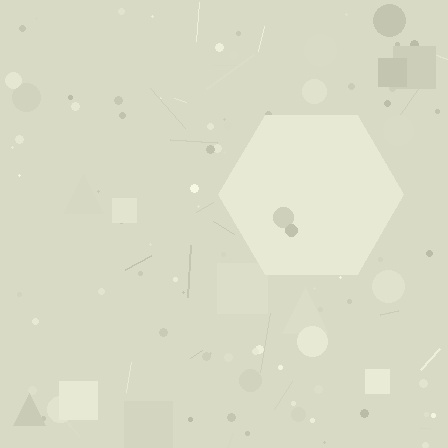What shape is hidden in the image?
A hexagon is hidden in the image.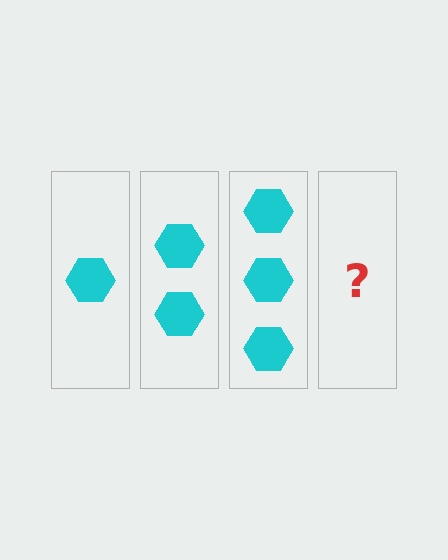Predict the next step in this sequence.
The next step is 4 hexagons.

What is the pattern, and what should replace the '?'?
The pattern is that each step adds one more hexagon. The '?' should be 4 hexagons.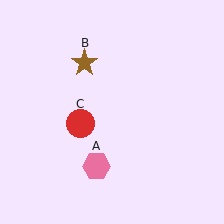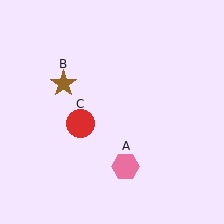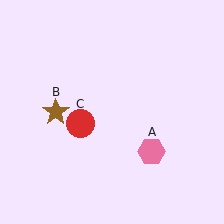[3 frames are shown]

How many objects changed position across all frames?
2 objects changed position: pink hexagon (object A), brown star (object B).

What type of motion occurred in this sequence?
The pink hexagon (object A), brown star (object B) rotated counterclockwise around the center of the scene.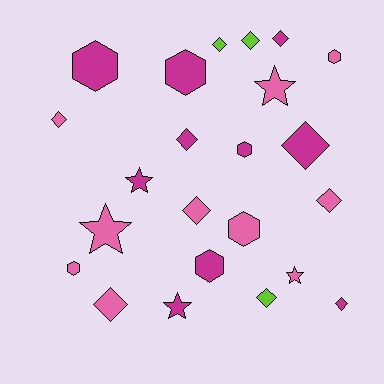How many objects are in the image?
There are 23 objects.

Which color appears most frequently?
Magenta, with 10 objects.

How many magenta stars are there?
There are 2 magenta stars.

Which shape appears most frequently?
Diamond, with 11 objects.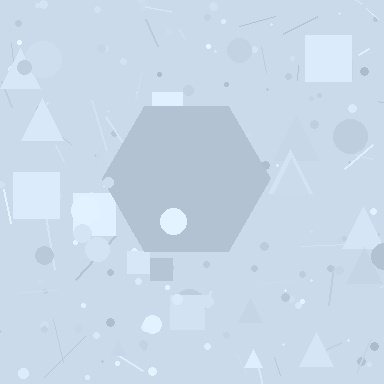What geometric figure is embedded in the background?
A hexagon is embedded in the background.